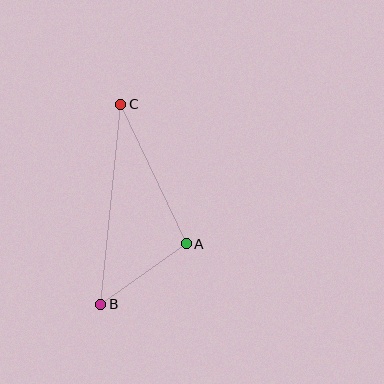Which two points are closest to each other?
Points A and B are closest to each other.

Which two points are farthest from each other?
Points B and C are farthest from each other.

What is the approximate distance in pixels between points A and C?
The distance between A and C is approximately 154 pixels.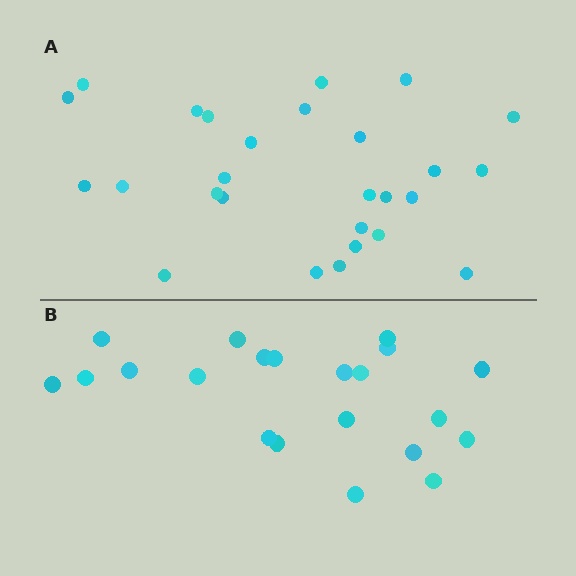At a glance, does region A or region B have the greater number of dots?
Region A (the top region) has more dots.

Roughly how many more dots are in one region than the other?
Region A has about 6 more dots than region B.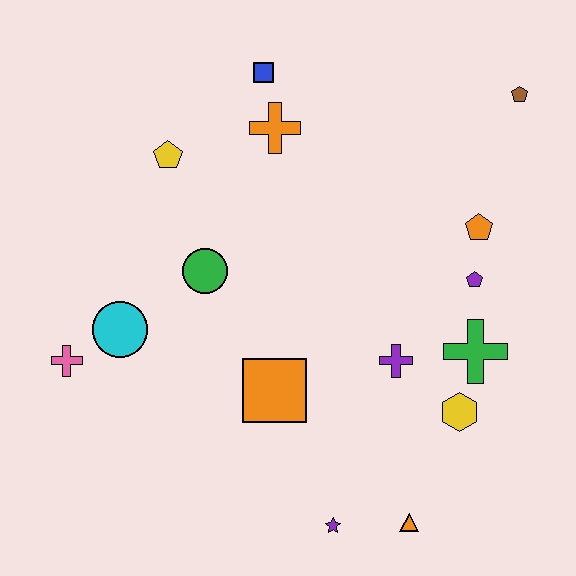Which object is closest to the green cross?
The yellow hexagon is closest to the green cross.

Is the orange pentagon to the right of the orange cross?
Yes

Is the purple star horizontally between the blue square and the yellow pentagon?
No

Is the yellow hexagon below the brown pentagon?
Yes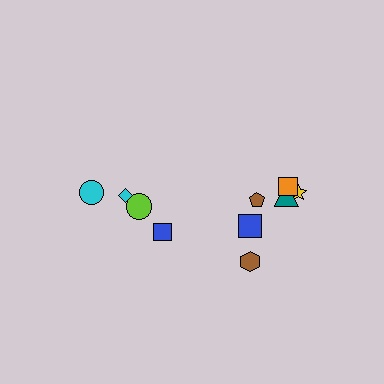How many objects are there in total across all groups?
There are 10 objects.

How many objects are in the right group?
There are 6 objects.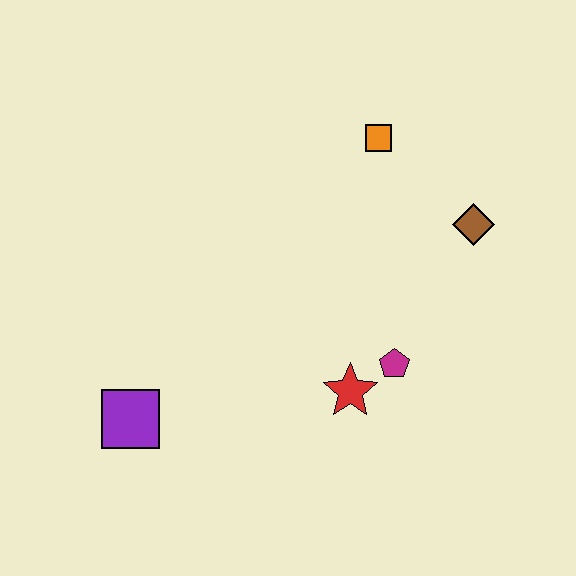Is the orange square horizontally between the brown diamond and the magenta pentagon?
No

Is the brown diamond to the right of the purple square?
Yes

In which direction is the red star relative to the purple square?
The red star is to the right of the purple square.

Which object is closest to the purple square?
The red star is closest to the purple square.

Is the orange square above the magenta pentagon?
Yes